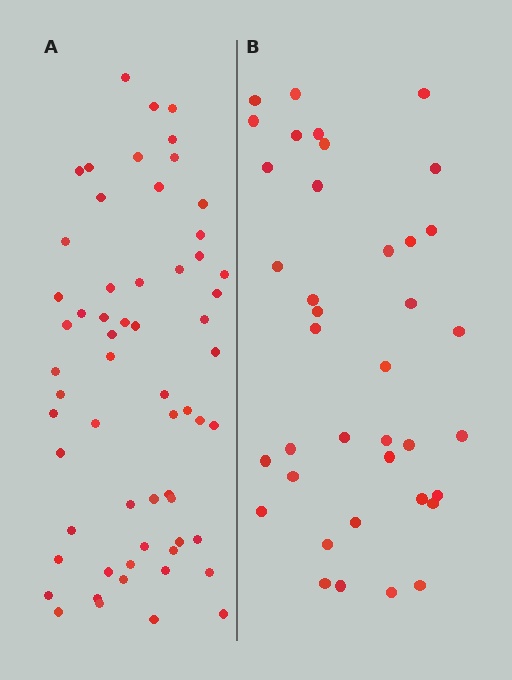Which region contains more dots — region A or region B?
Region A (the left region) has more dots.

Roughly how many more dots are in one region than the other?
Region A has approximately 20 more dots than region B.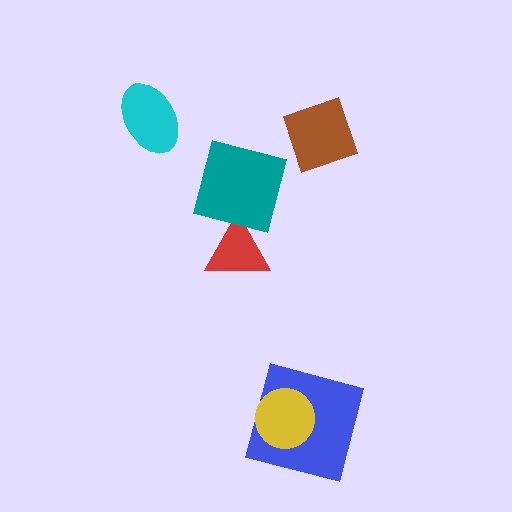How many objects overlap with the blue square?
1 object overlaps with the blue square.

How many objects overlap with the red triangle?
1 object overlaps with the red triangle.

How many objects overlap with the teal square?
1 object overlaps with the teal square.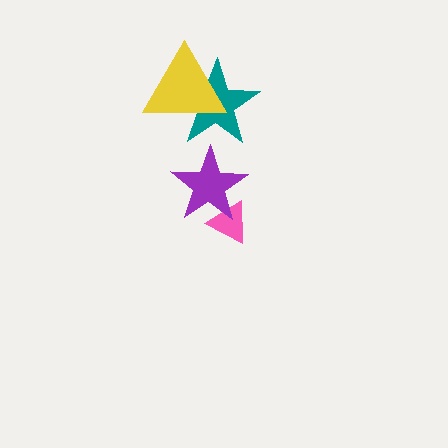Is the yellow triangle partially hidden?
No, no other shape covers it.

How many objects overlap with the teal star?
1 object overlaps with the teal star.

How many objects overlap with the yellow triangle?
1 object overlaps with the yellow triangle.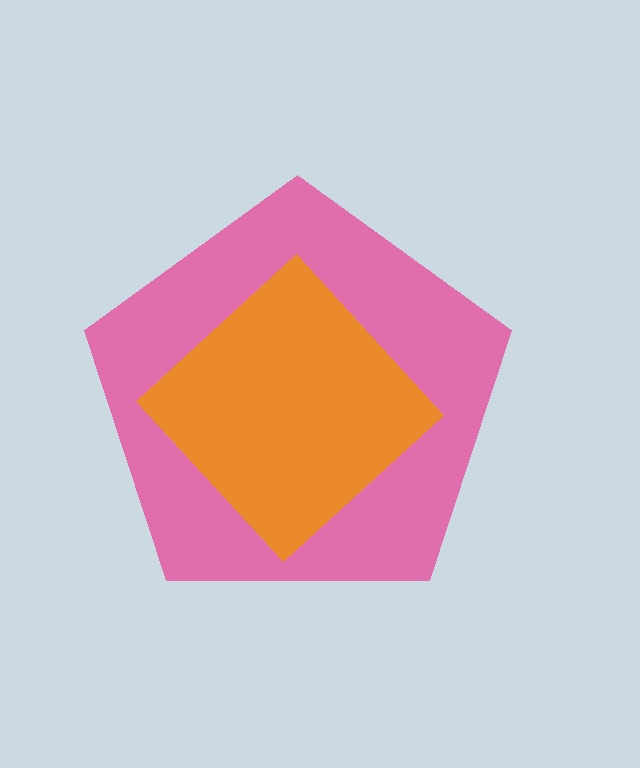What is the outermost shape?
The pink pentagon.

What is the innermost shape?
The orange diamond.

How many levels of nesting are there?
2.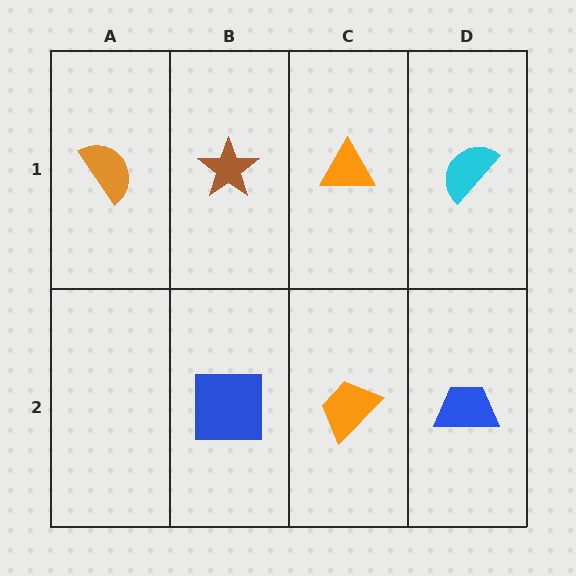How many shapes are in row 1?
4 shapes.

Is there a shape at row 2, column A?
No, that cell is empty.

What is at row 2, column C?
An orange trapezoid.